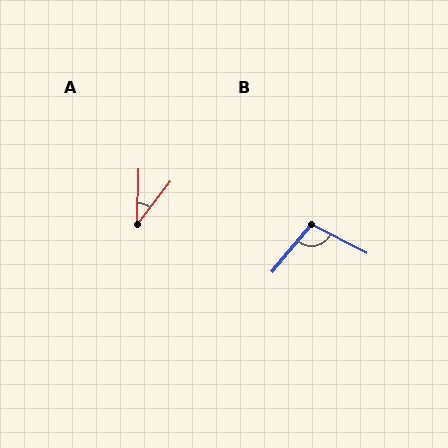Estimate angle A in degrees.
Approximately 36 degrees.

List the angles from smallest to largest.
A (36°), B (103°).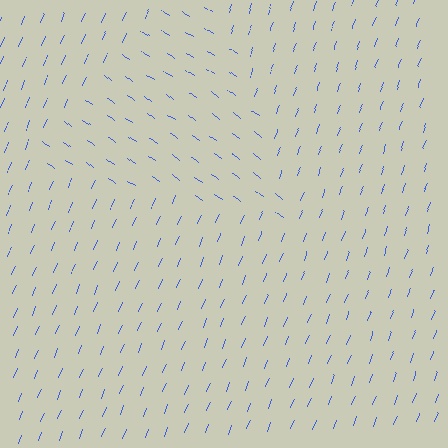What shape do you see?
I see a triangle.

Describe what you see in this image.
The image is filled with small blue line segments. A triangle region in the image has lines oriented differently from the surrounding lines, creating a visible texture boundary.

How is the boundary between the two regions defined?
The boundary is defined purely by a change in line orientation (approximately 76 degrees difference). All lines are the same color and thickness.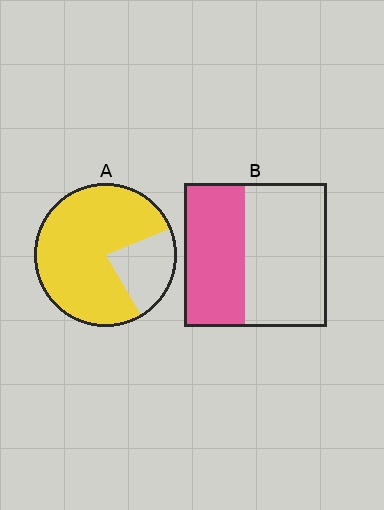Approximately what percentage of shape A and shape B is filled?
A is approximately 75% and B is approximately 45%.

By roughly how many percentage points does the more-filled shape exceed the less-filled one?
By roughly 35 percentage points (A over B).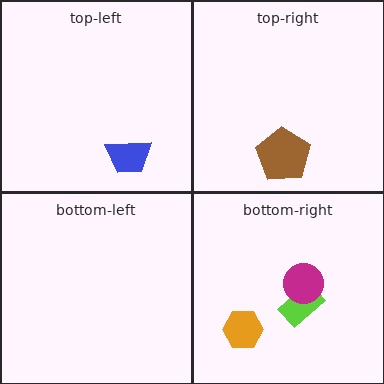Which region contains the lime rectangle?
The bottom-right region.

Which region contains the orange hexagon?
The bottom-right region.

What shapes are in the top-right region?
The brown pentagon.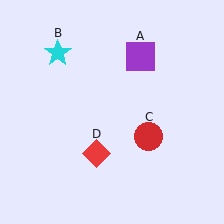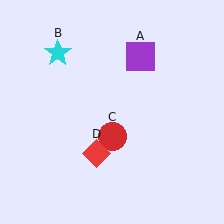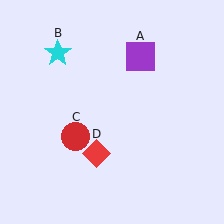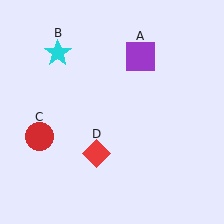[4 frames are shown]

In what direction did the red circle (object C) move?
The red circle (object C) moved left.